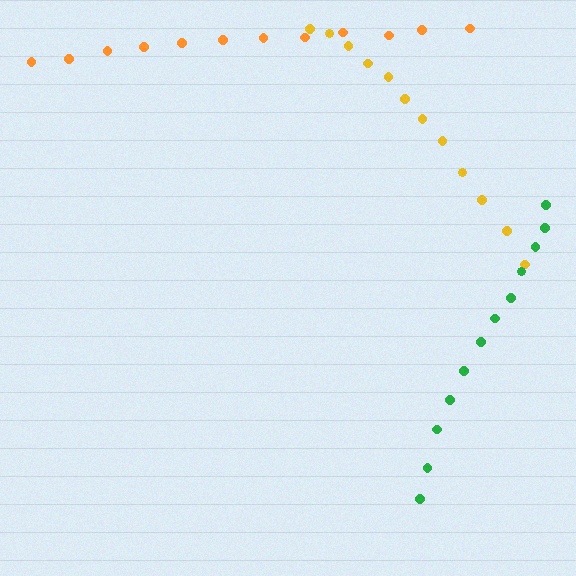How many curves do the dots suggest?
There are 3 distinct paths.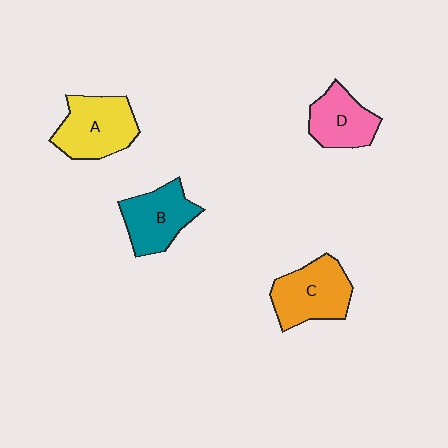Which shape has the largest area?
Shape A (yellow).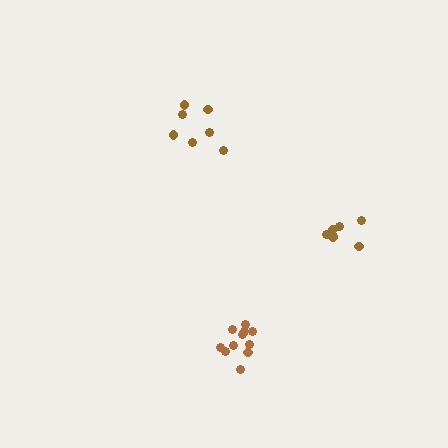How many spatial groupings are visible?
There are 3 spatial groupings.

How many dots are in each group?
Group 1: 7 dots, Group 2: 7 dots, Group 3: 11 dots (25 total).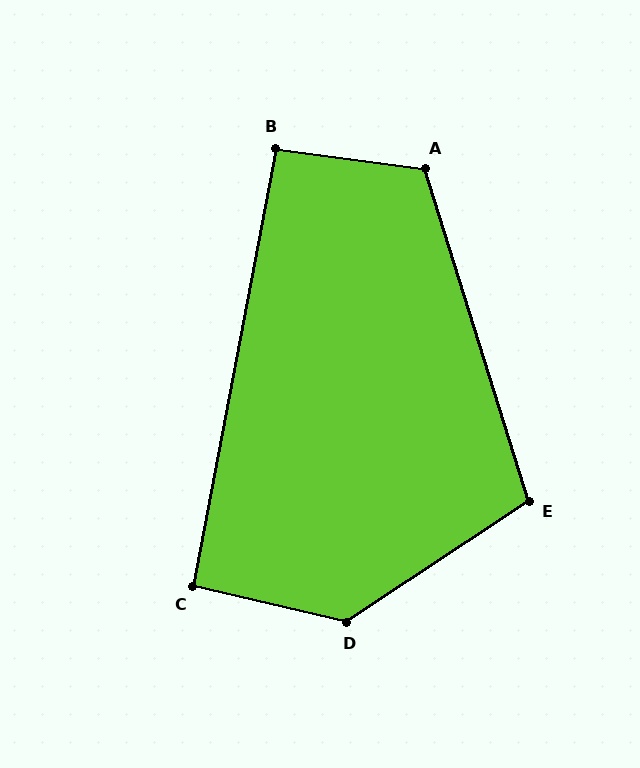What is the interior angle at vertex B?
Approximately 93 degrees (approximately right).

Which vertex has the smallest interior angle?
C, at approximately 92 degrees.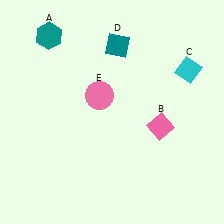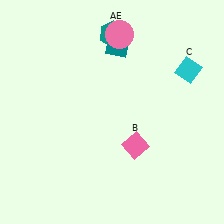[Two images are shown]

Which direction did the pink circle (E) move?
The pink circle (E) moved up.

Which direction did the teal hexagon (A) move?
The teal hexagon (A) moved right.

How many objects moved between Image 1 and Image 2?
3 objects moved between the two images.